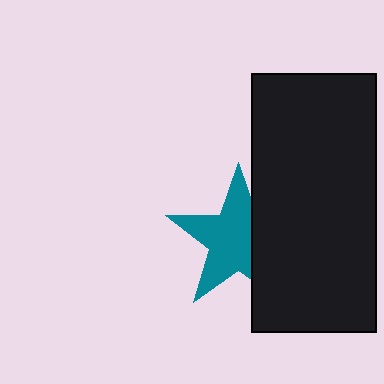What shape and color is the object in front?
The object in front is a black rectangle.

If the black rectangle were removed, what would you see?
You would see the complete teal star.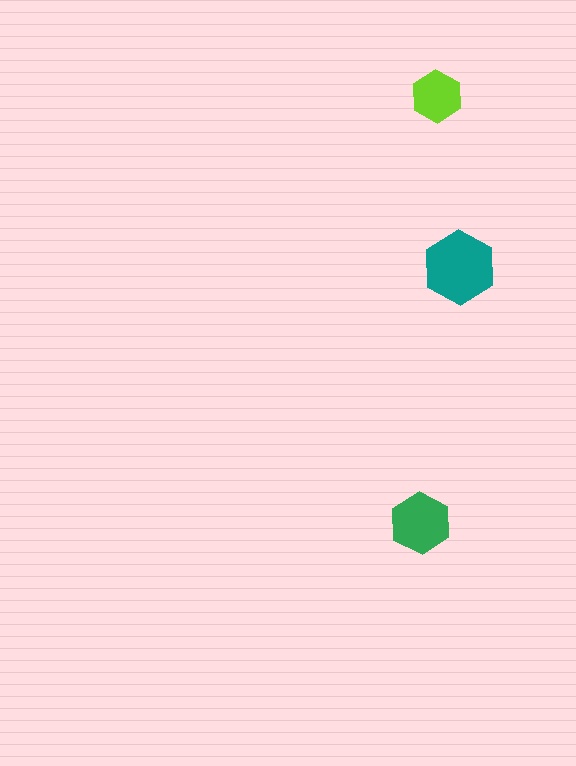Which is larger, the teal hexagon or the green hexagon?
The teal one.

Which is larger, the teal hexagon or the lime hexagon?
The teal one.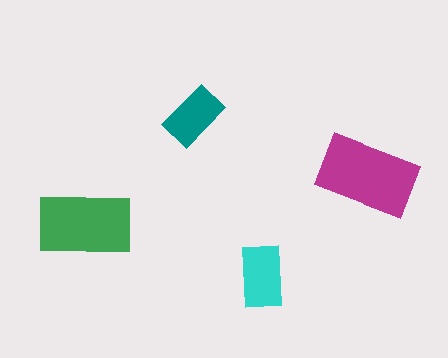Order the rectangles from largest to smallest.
the magenta one, the green one, the cyan one, the teal one.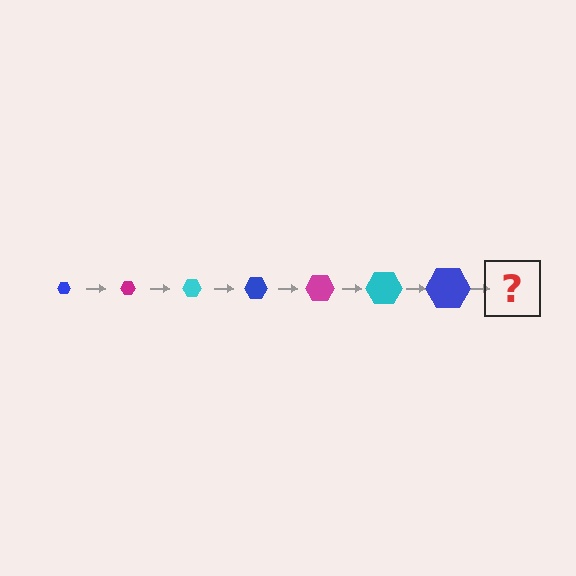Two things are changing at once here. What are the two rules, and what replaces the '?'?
The two rules are that the hexagon grows larger each step and the color cycles through blue, magenta, and cyan. The '?' should be a magenta hexagon, larger than the previous one.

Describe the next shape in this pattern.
It should be a magenta hexagon, larger than the previous one.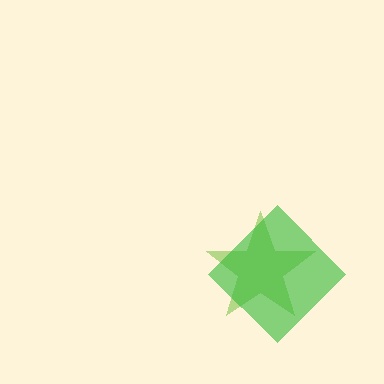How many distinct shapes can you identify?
There are 2 distinct shapes: a lime star, a green diamond.